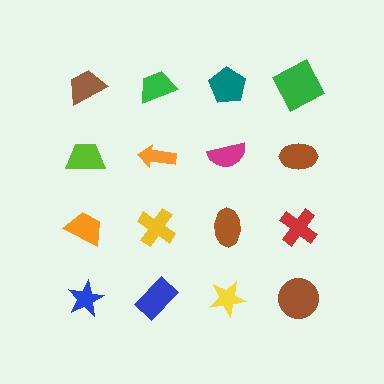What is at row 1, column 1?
A brown trapezoid.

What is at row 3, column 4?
A red cross.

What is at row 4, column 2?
A blue rectangle.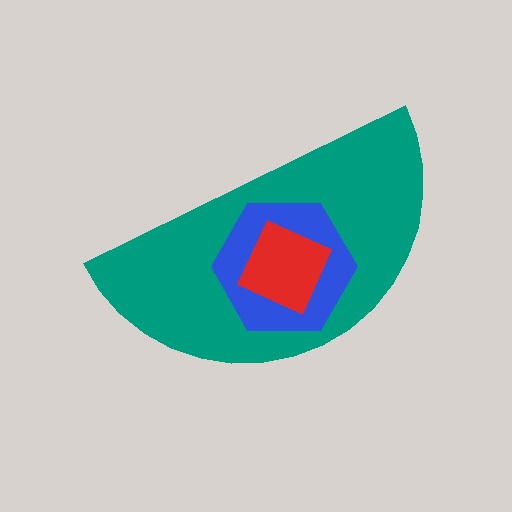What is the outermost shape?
The teal semicircle.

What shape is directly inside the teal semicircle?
The blue hexagon.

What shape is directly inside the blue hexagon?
The red diamond.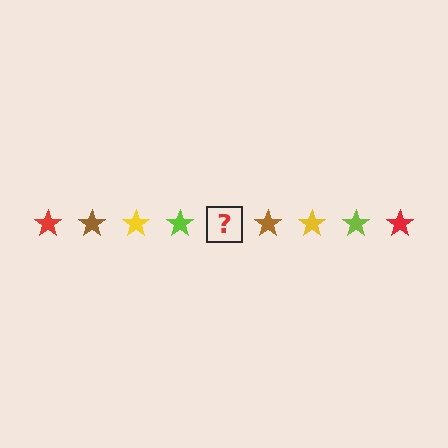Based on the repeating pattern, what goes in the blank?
The blank should be a red star.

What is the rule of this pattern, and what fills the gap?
The rule is that the pattern cycles through red, brown, yellow, lime stars. The gap should be filled with a red star.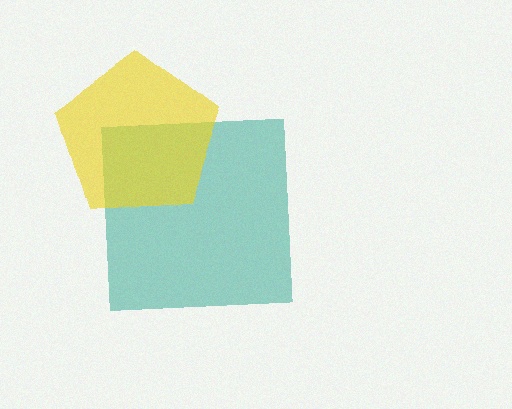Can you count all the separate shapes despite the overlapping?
Yes, there are 2 separate shapes.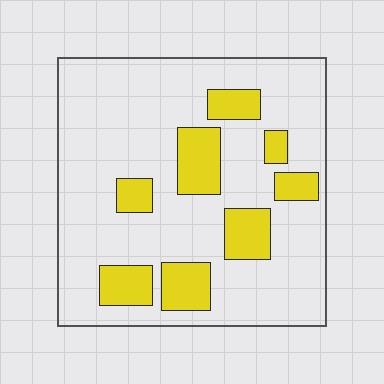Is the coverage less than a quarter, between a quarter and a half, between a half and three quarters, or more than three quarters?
Less than a quarter.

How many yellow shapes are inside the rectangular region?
8.